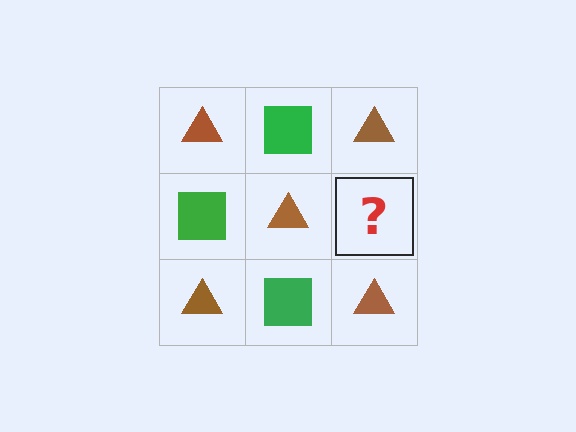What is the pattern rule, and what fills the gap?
The rule is that it alternates brown triangle and green square in a checkerboard pattern. The gap should be filled with a green square.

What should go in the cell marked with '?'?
The missing cell should contain a green square.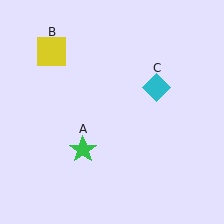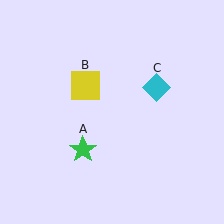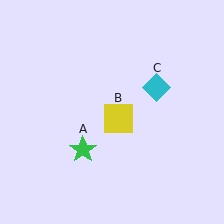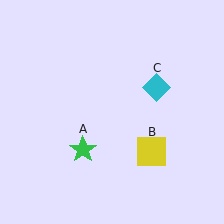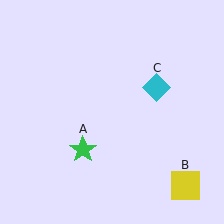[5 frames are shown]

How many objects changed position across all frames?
1 object changed position: yellow square (object B).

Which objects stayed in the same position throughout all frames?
Green star (object A) and cyan diamond (object C) remained stationary.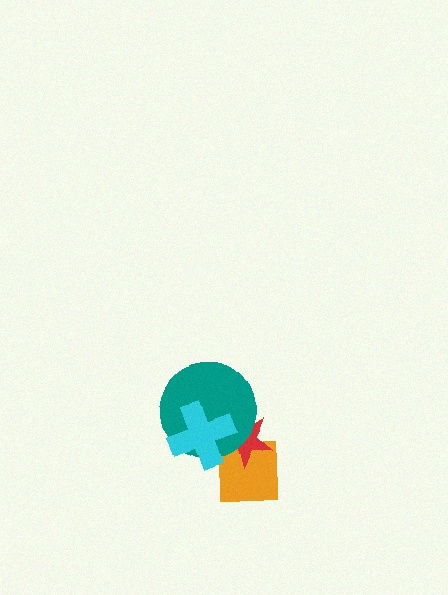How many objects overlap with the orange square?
1 object overlaps with the orange square.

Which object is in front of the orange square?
The red star is in front of the orange square.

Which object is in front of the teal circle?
The cyan cross is in front of the teal circle.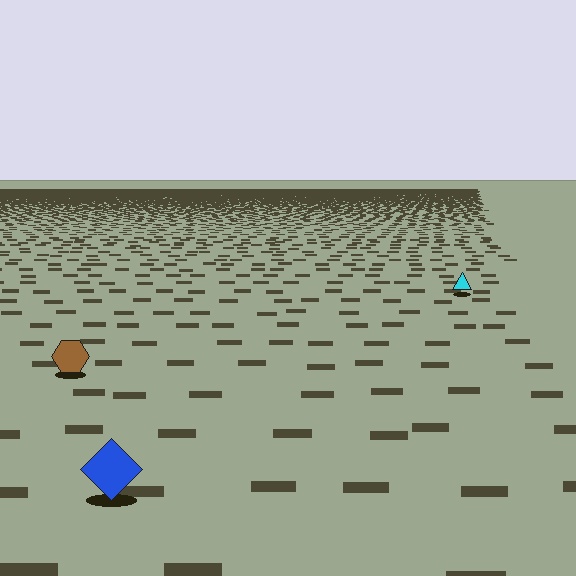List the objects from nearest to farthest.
From nearest to farthest: the blue diamond, the brown hexagon, the cyan triangle.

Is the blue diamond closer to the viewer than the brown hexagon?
Yes. The blue diamond is closer — you can tell from the texture gradient: the ground texture is coarser near it.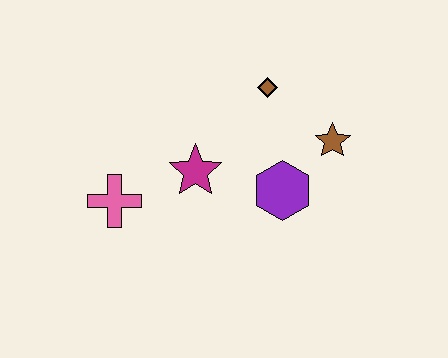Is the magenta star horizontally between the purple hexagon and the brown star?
No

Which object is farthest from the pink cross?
The brown star is farthest from the pink cross.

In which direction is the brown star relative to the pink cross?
The brown star is to the right of the pink cross.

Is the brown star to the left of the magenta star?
No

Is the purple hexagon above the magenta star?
No